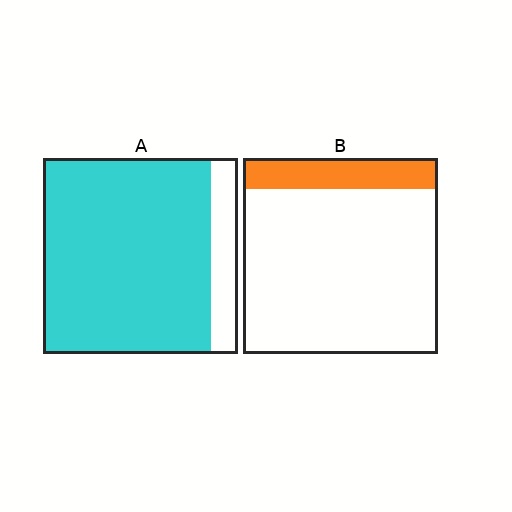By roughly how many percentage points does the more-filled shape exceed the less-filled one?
By roughly 70 percentage points (A over B).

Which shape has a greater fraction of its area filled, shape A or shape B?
Shape A.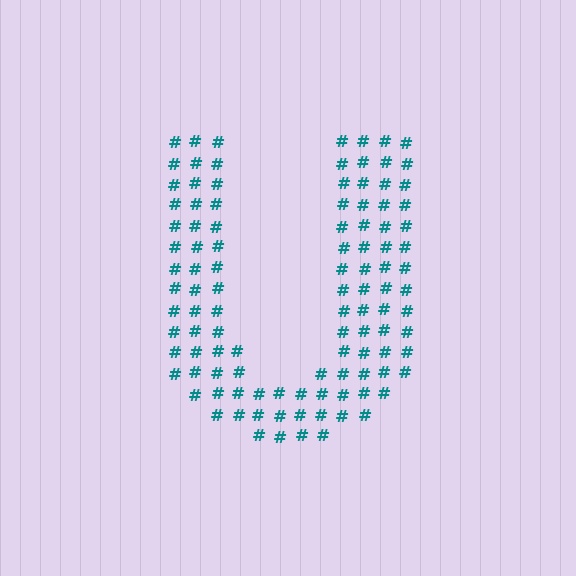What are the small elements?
The small elements are hash symbols.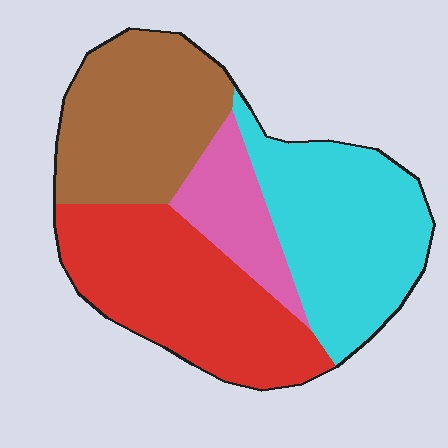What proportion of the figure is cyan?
Cyan covers about 30% of the figure.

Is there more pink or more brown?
Brown.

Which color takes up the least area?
Pink, at roughly 10%.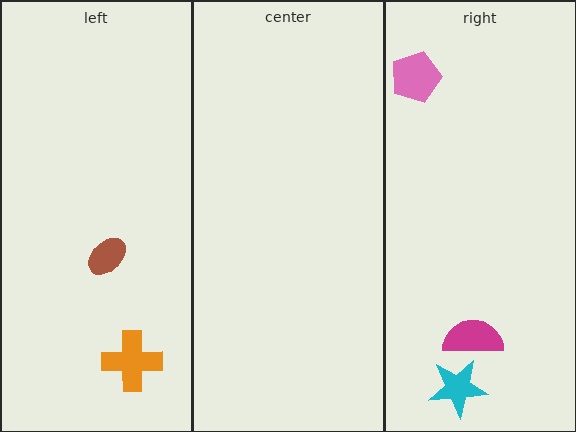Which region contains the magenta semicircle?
The right region.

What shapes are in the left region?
The orange cross, the brown ellipse.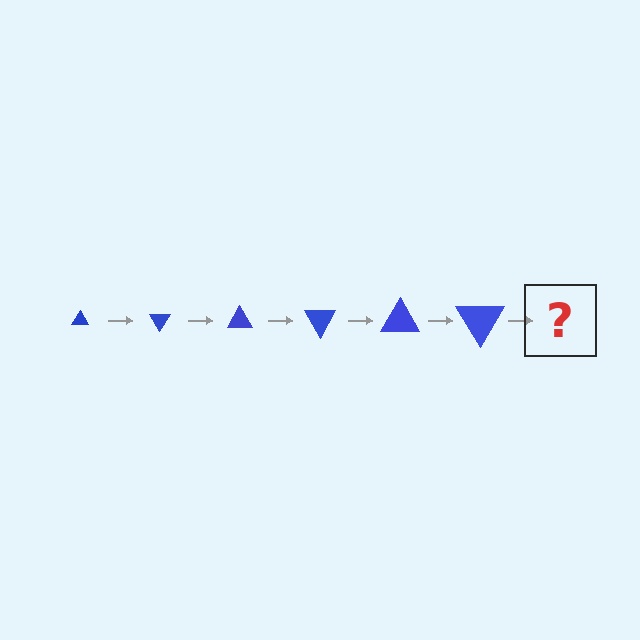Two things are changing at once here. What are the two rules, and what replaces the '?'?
The two rules are that the triangle grows larger each step and it rotates 60 degrees each step. The '?' should be a triangle, larger than the previous one and rotated 360 degrees from the start.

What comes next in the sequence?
The next element should be a triangle, larger than the previous one and rotated 360 degrees from the start.